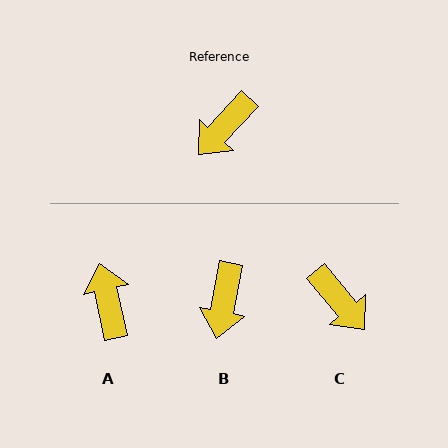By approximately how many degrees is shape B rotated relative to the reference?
Approximately 32 degrees counter-clockwise.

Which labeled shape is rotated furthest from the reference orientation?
A, about 125 degrees away.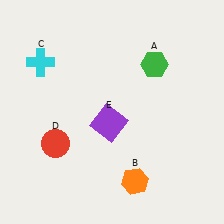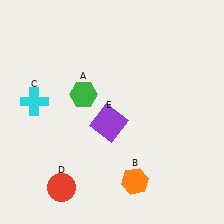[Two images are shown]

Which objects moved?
The objects that moved are: the green hexagon (A), the cyan cross (C), the red circle (D).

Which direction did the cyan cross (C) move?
The cyan cross (C) moved down.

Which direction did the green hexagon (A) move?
The green hexagon (A) moved left.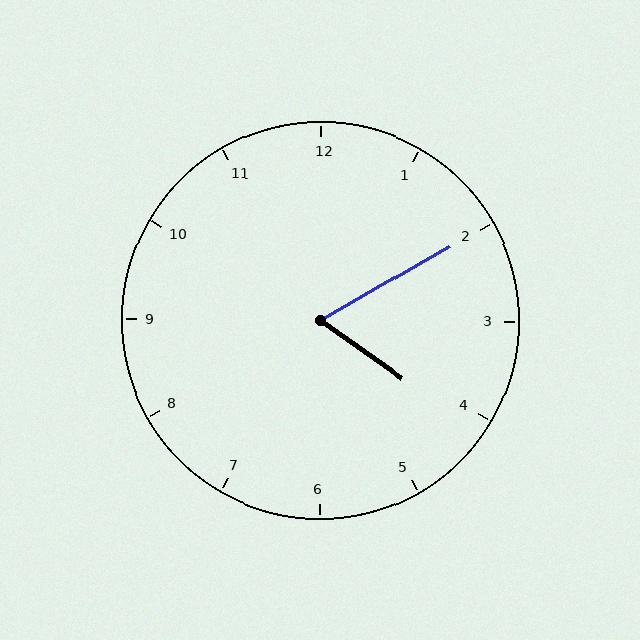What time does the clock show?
4:10.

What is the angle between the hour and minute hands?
Approximately 65 degrees.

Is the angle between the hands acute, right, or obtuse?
It is acute.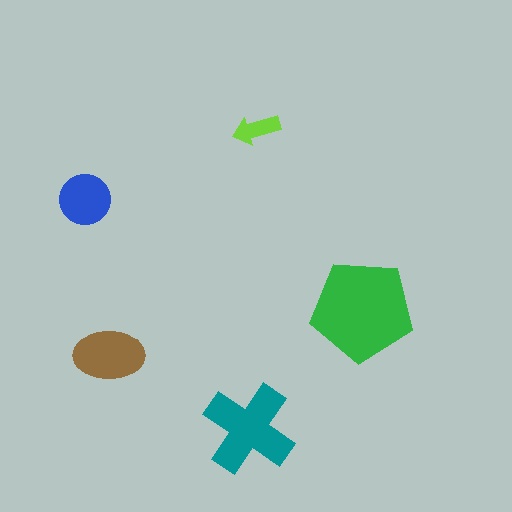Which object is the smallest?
The lime arrow.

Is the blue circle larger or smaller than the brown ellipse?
Smaller.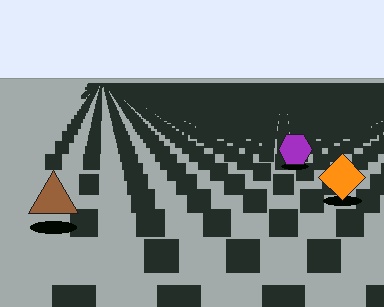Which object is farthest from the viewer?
The purple hexagon is farthest from the viewer. It appears smaller and the ground texture around it is denser.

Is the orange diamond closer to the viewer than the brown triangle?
No. The brown triangle is closer — you can tell from the texture gradient: the ground texture is coarser near it.